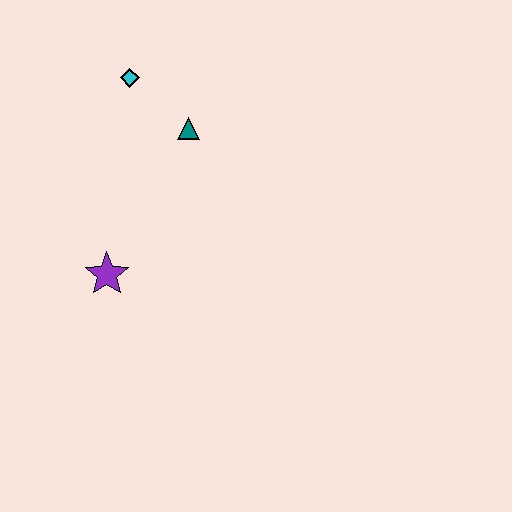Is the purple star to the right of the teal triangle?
No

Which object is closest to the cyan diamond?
The teal triangle is closest to the cyan diamond.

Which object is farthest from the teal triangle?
The purple star is farthest from the teal triangle.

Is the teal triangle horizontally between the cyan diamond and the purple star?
No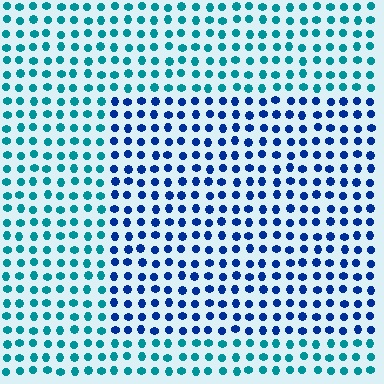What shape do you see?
I see a rectangle.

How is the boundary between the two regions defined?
The boundary is defined purely by a slight shift in hue (about 41 degrees). Spacing, size, and orientation are identical on both sides.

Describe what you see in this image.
The image is filled with small teal elements in a uniform arrangement. A rectangle-shaped region is visible where the elements are tinted to a slightly different hue, forming a subtle color boundary.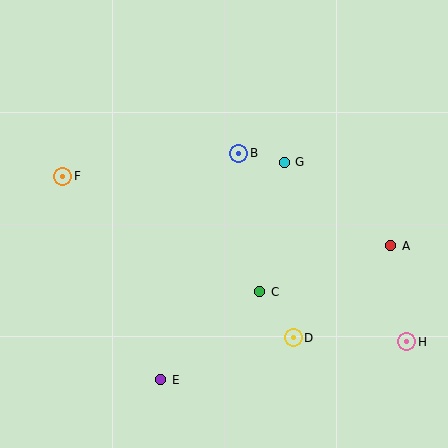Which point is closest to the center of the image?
Point B at (239, 153) is closest to the center.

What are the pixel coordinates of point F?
Point F is at (63, 176).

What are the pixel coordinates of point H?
Point H is at (407, 342).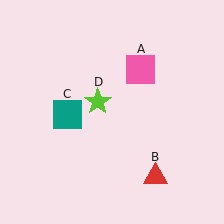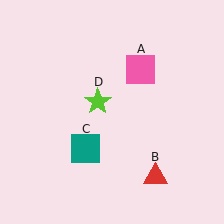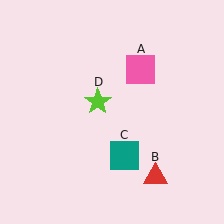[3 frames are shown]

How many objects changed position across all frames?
1 object changed position: teal square (object C).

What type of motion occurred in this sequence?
The teal square (object C) rotated counterclockwise around the center of the scene.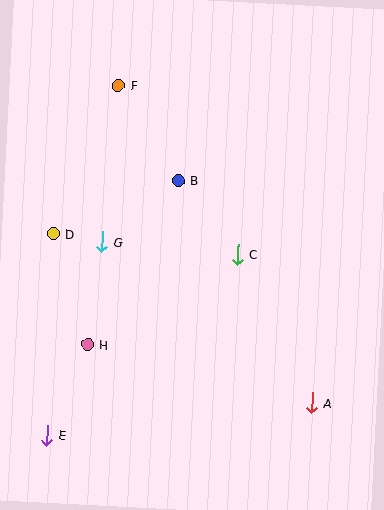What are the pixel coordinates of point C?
Point C is at (237, 255).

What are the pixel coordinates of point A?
Point A is at (312, 403).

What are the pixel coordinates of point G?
Point G is at (102, 242).